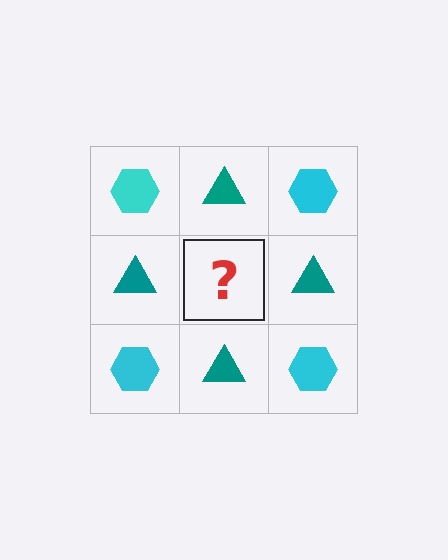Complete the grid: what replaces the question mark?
The question mark should be replaced with a cyan hexagon.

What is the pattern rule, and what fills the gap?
The rule is that it alternates cyan hexagon and teal triangle in a checkerboard pattern. The gap should be filled with a cyan hexagon.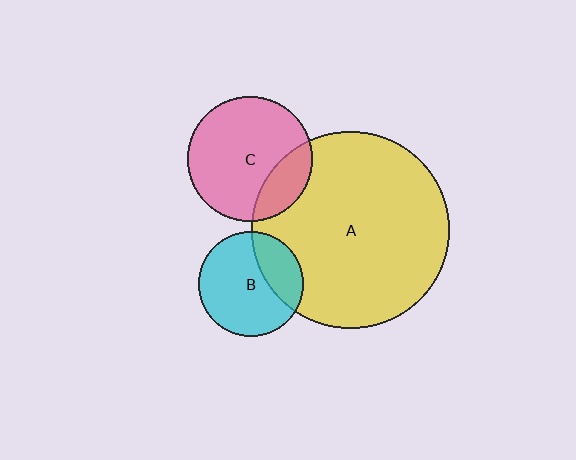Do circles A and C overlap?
Yes.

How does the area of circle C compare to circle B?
Approximately 1.4 times.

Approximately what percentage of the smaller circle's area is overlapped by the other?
Approximately 20%.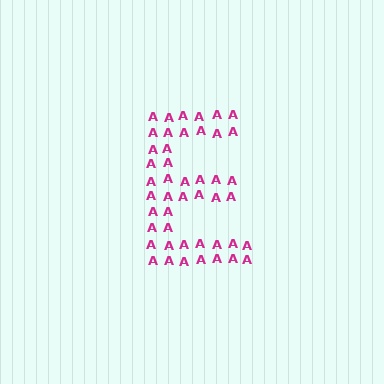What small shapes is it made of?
It is made of small letter A's.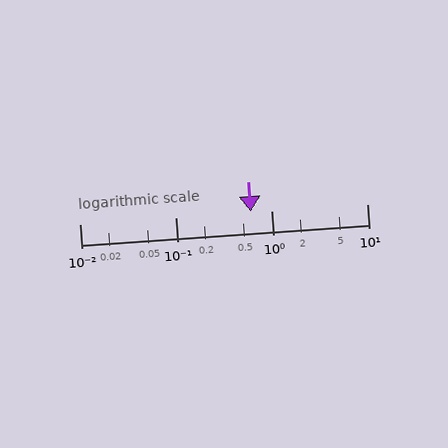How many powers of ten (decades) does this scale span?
The scale spans 3 decades, from 0.01 to 10.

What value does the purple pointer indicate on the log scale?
The pointer indicates approximately 0.61.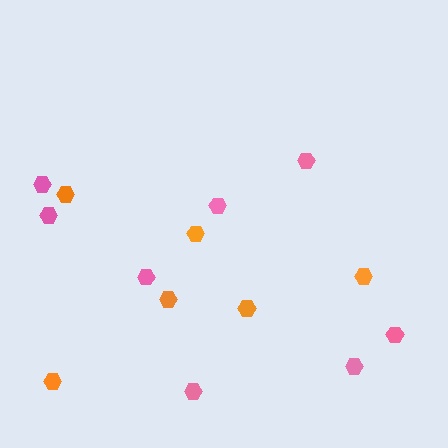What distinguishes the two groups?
There are 2 groups: one group of pink hexagons (8) and one group of orange hexagons (6).